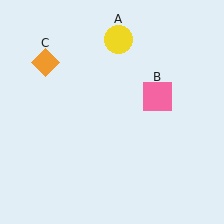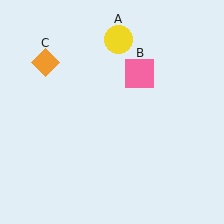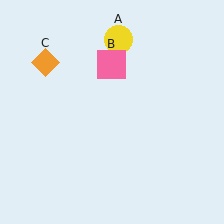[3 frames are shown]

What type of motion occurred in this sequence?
The pink square (object B) rotated counterclockwise around the center of the scene.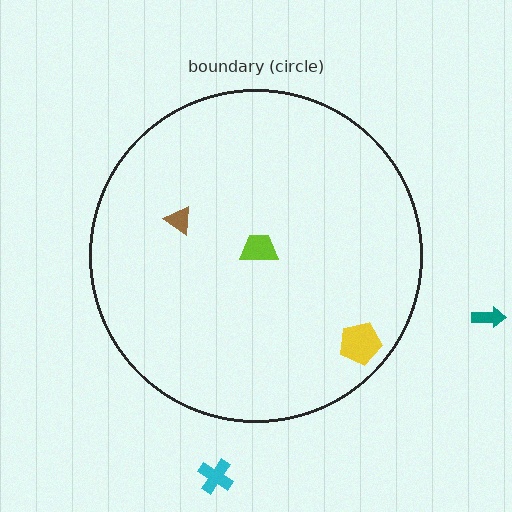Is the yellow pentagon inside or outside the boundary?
Inside.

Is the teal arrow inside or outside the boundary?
Outside.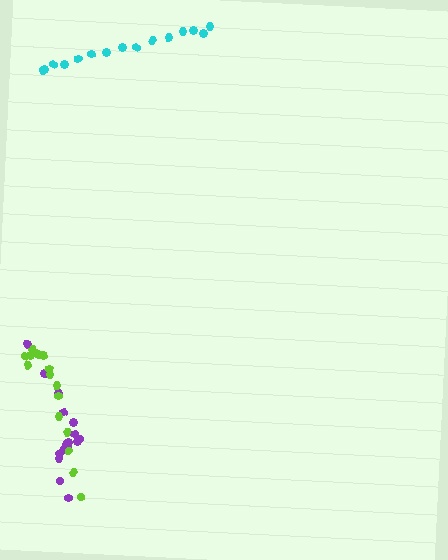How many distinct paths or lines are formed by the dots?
There are 3 distinct paths.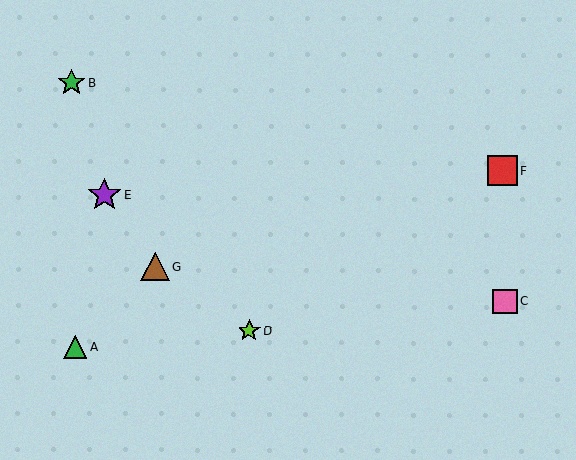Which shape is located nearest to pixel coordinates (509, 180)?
The red square (labeled F) at (503, 171) is nearest to that location.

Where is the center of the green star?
The center of the green star is at (71, 83).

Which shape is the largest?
The purple star (labeled E) is the largest.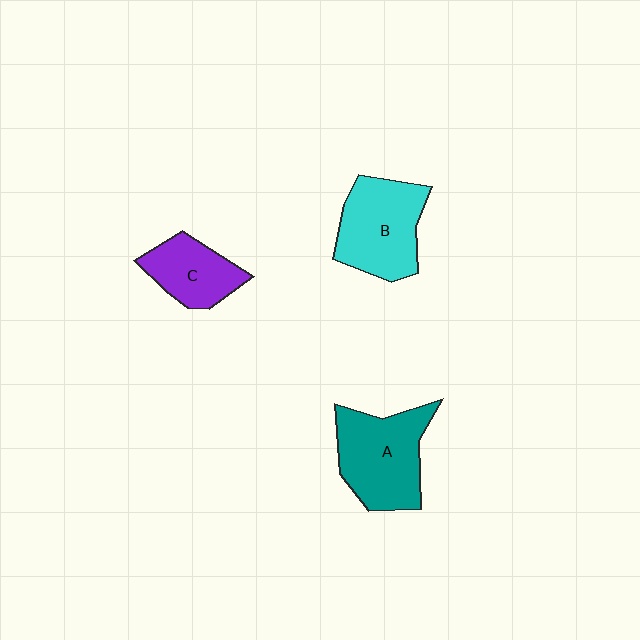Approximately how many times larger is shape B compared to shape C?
Approximately 1.5 times.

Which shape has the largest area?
Shape A (teal).